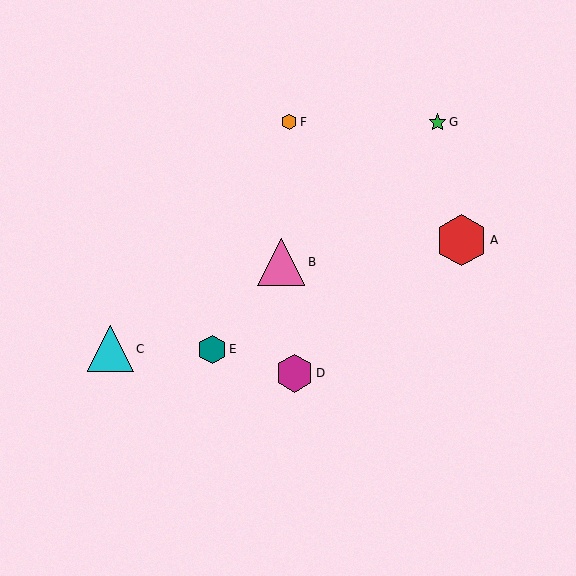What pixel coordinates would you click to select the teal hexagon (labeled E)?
Click at (212, 349) to select the teal hexagon E.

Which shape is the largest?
The red hexagon (labeled A) is the largest.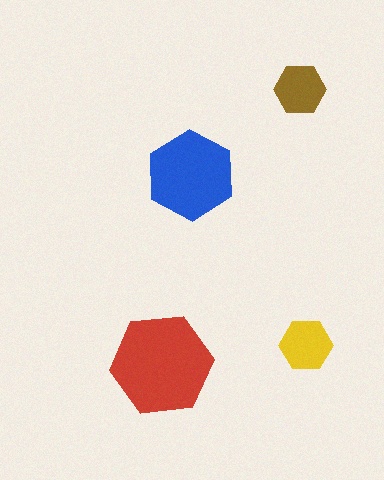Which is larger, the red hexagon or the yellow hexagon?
The red one.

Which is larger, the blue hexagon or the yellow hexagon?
The blue one.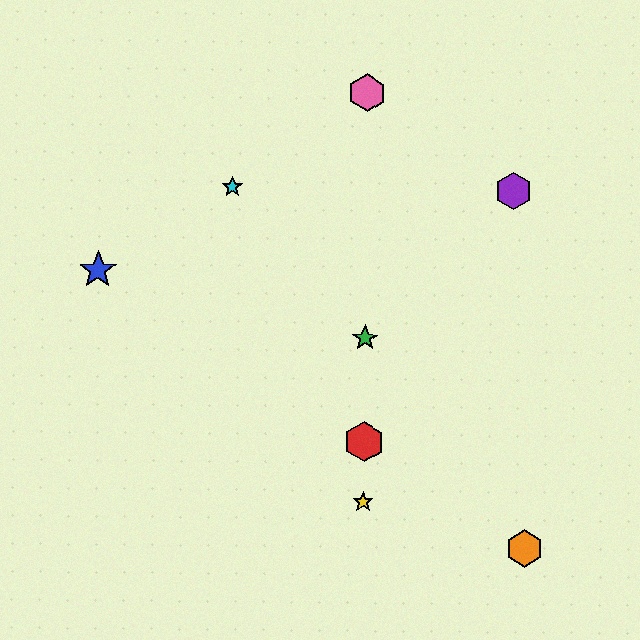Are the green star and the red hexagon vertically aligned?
Yes, both are at x≈365.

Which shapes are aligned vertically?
The red hexagon, the green star, the yellow star, the pink hexagon are aligned vertically.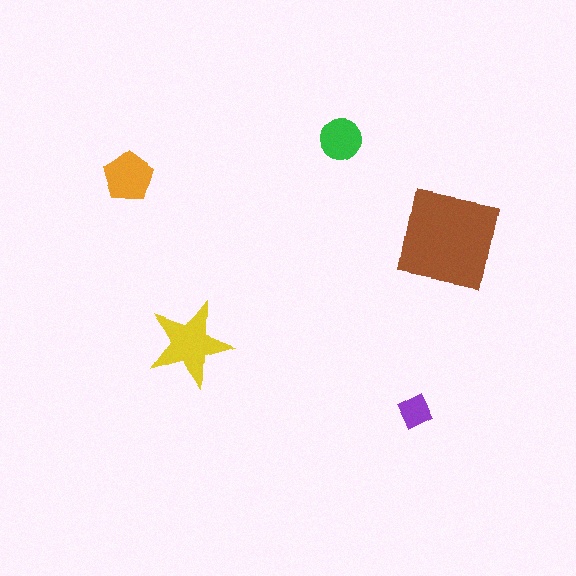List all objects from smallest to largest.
The purple square, the green circle, the orange pentagon, the yellow star, the brown square.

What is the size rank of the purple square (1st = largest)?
5th.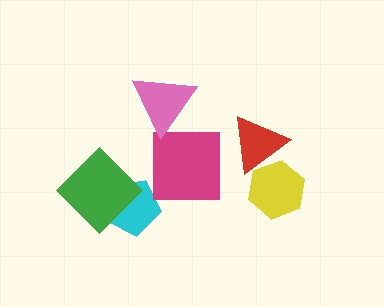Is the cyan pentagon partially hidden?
Yes, it is partially covered by another shape.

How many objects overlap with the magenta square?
0 objects overlap with the magenta square.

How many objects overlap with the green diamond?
1 object overlaps with the green diamond.